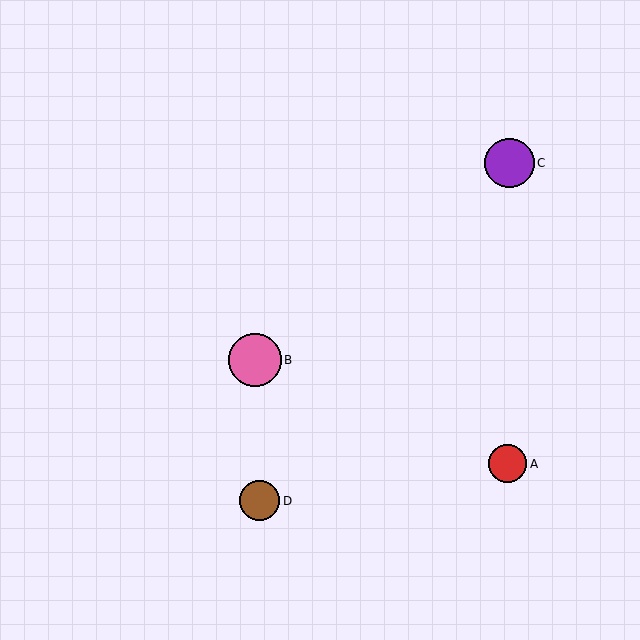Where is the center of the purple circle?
The center of the purple circle is at (510, 163).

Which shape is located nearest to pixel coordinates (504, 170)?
The purple circle (labeled C) at (510, 163) is nearest to that location.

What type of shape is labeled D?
Shape D is a brown circle.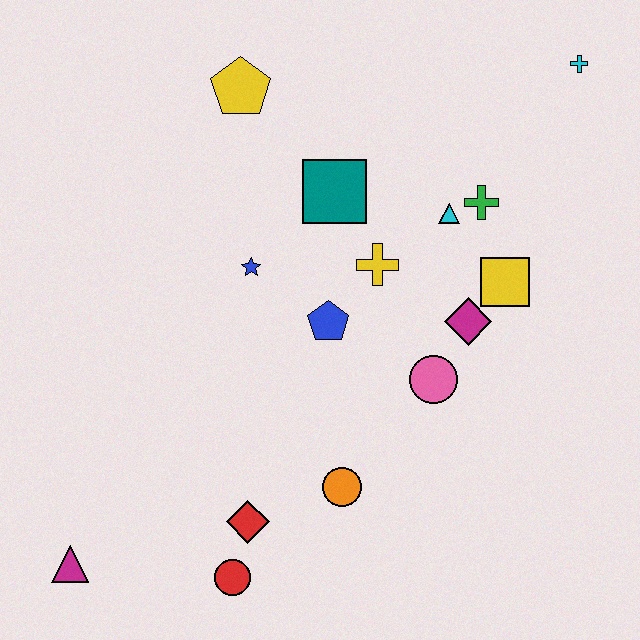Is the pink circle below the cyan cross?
Yes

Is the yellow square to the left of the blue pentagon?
No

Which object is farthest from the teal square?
The magenta triangle is farthest from the teal square.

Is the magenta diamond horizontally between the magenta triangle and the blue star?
No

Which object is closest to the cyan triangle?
The green cross is closest to the cyan triangle.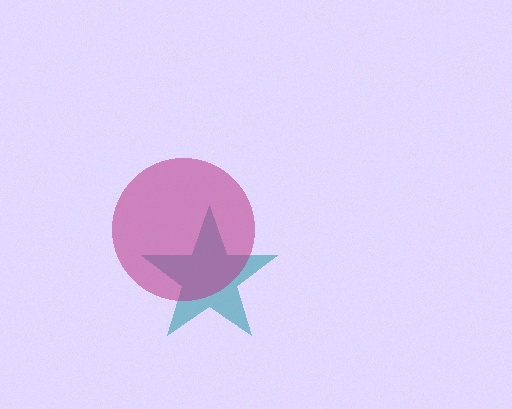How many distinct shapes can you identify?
There are 2 distinct shapes: a teal star, a magenta circle.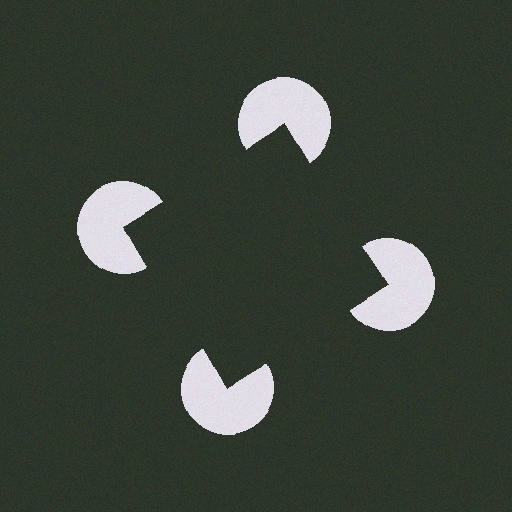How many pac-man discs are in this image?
There are 4 — one at each vertex of the illusory square.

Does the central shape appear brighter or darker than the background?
It typically appears slightly darker than the background, even though no actual brightness change is drawn.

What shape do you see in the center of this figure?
An illusory square — its edges are inferred from the aligned wedge cuts in the pac-man discs, not physically drawn.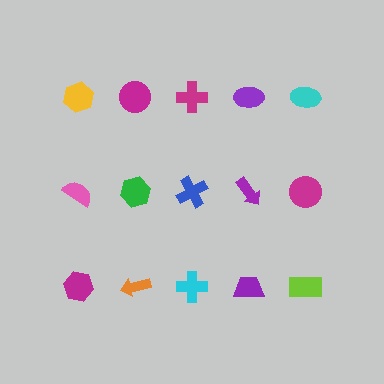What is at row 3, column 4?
A purple trapezoid.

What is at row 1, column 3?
A magenta cross.